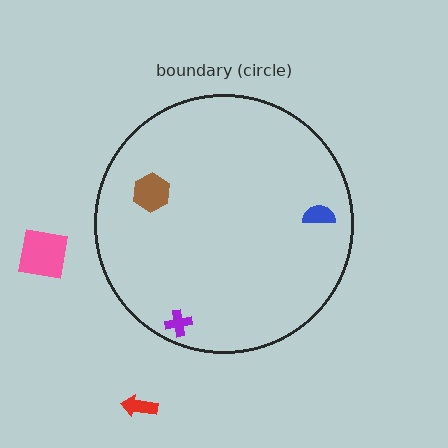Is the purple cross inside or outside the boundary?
Inside.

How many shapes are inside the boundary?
3 inside, 2 outside.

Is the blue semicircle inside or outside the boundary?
Inside.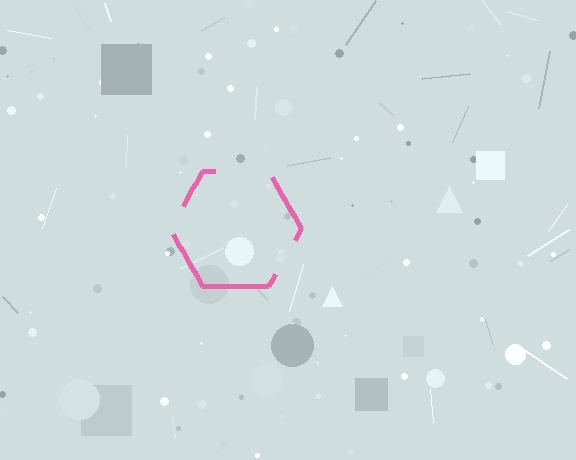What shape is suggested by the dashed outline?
The dashed outline suggests a hexagon.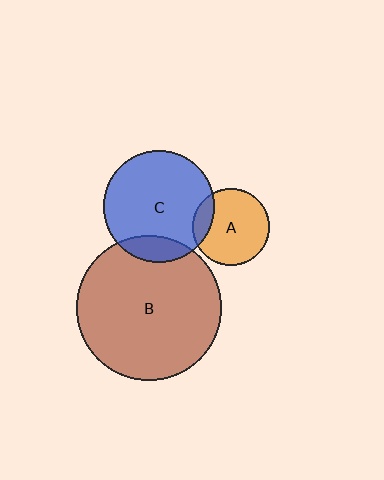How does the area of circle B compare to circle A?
Approximately 3.5 times.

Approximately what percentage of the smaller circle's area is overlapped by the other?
Approximately 15%.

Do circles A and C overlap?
Yes.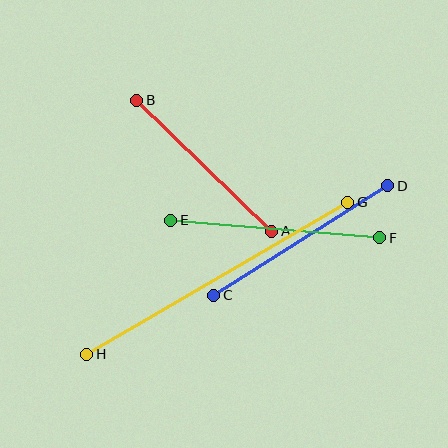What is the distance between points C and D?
The distance is approximately 206 pixels.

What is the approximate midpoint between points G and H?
The midpoint is at approximately (217, 278) pixels.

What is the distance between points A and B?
The distance is approximately 188 pixels.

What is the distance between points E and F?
The distance is approximately 209 pixels.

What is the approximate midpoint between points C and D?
The midpoint is at approximately (301, 241) pixels.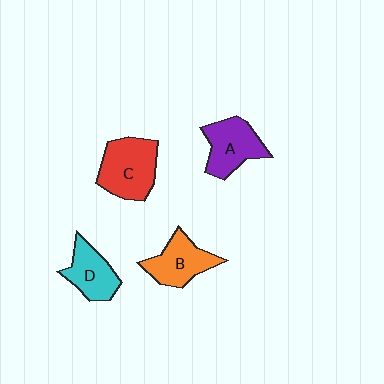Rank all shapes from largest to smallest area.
From largest to smallest: C (red), A (purple), B (orange), D (cyan).